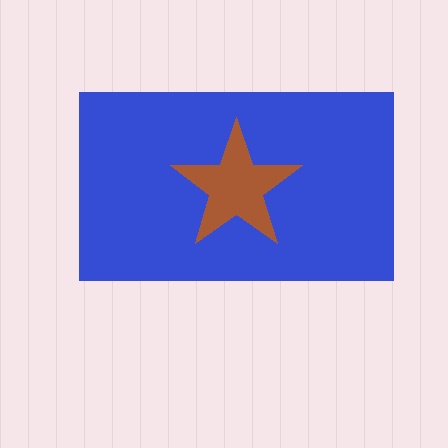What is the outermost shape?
The blue rectangle.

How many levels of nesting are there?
2.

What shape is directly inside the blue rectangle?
The brown star.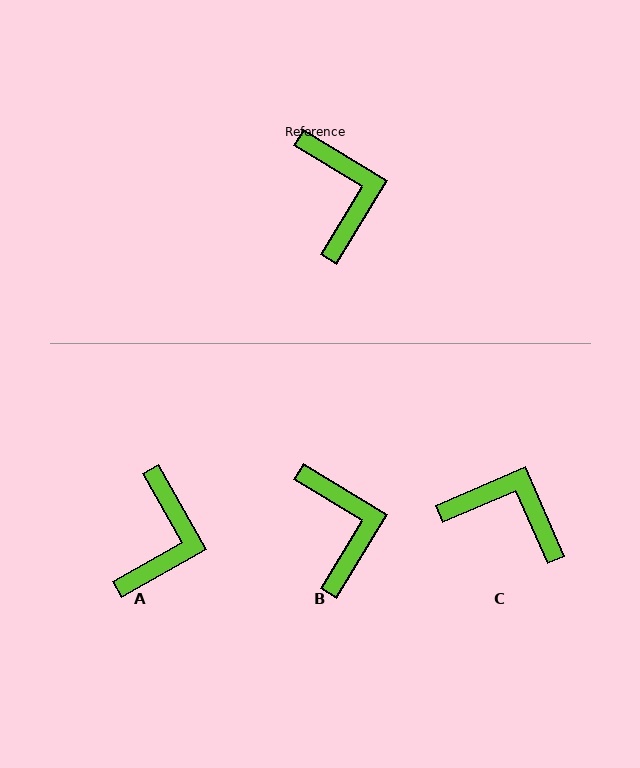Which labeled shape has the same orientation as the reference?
B.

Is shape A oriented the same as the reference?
No, it is off by about 29 degrees.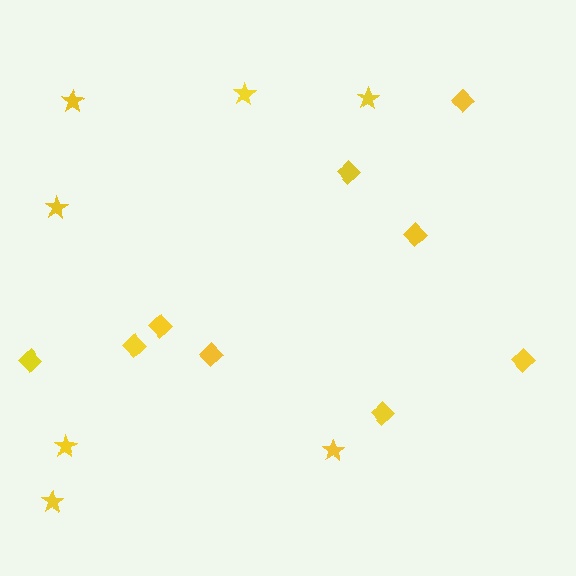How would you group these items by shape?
There are 2 groups: one group of stars (7) and one group of diamonds (9).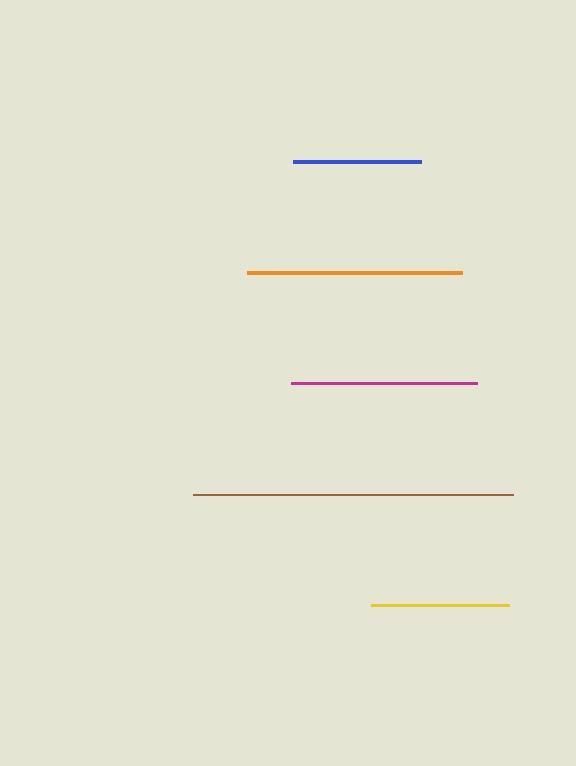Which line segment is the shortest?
The blue line is the shortest at approximately 128 pixels.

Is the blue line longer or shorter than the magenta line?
The magenta line is longer than the blue line.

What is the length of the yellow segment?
The yellow segment is approximately 139 pixels long.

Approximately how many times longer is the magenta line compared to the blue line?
The magenta line is approximately 1.5 times the length of the blue line.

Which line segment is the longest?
The brown line is the longest at approximately 320 pixels.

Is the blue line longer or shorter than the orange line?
The orange line is longer than the blue line.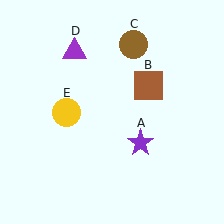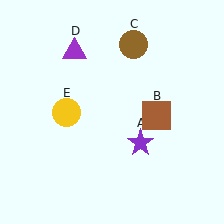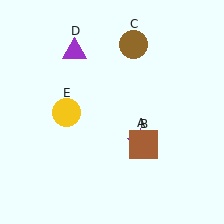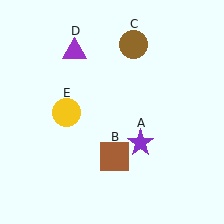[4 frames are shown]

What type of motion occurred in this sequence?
The brown square (object B) rotated clockwise around the center of the scene.